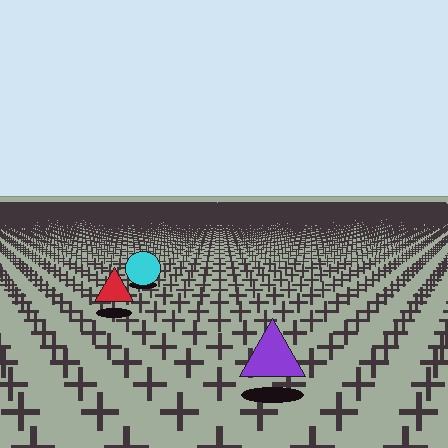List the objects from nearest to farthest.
From nearest to farthest: the purple triangle, the red triangle, the cyan circle.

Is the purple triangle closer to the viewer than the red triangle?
Yes. The purple triangle is closer — you can tell from the texture gradient: the ground texture is coarser near it.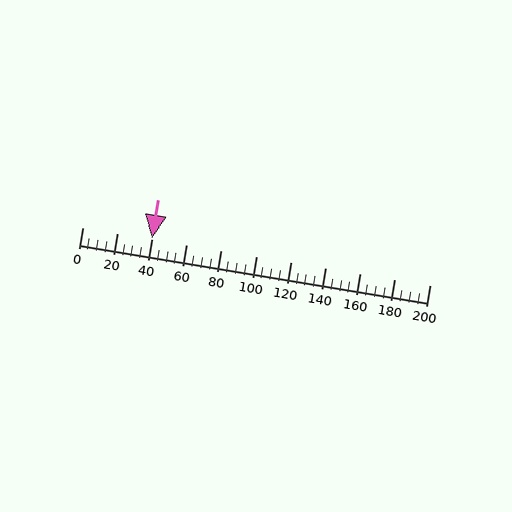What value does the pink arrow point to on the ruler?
The pink arrow points to approximately 40.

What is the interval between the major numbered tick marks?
The major tick marks are spaced 20 units apart.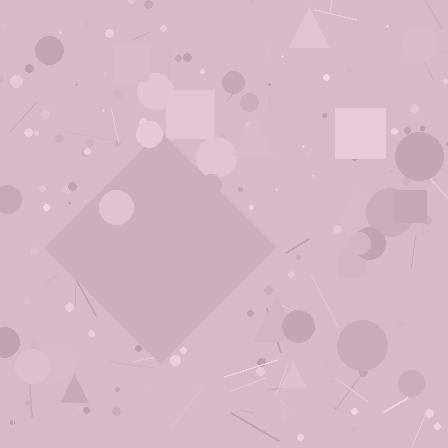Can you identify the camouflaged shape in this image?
The camouflaged shape is a diamond.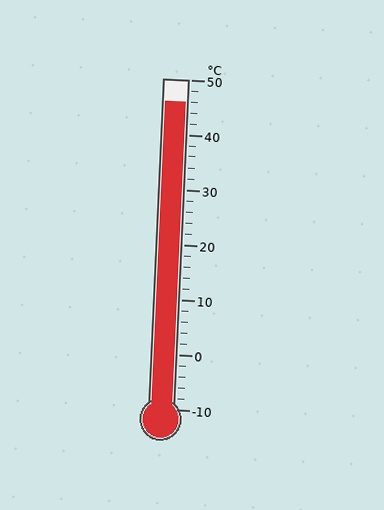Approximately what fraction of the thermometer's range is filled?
The thermometer is filled to approximately 95% of its range.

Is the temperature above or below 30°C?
The temperature is above 30°C.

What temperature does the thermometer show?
The thermometer shows approximately 46°C.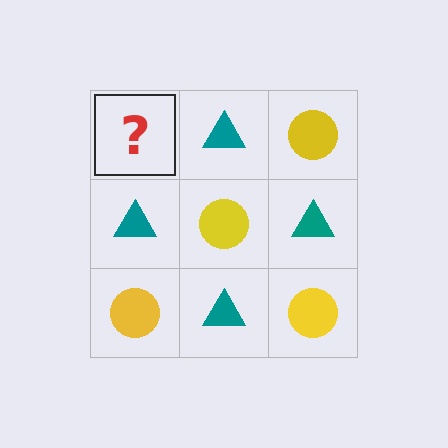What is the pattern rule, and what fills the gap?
The rule is that it alternates yellow circle and teal triangle in a checkerboard pattern. The gap should be filled with a yellow circle.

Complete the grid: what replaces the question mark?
The question mark should be replaced with a yellow circle.